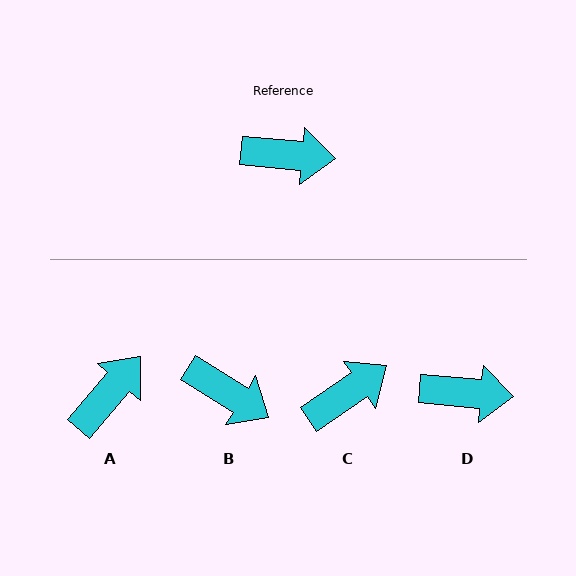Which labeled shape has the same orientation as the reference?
D.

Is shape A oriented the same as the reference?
No, it is off by about 55 degrees.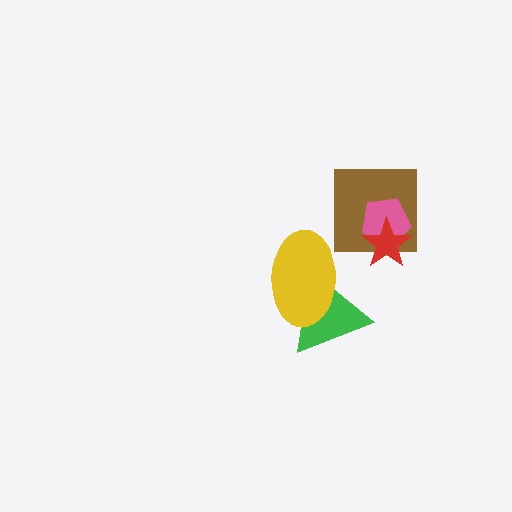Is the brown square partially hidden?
Yes, it is partially covered by another shape.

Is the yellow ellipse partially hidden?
No, no other shape covers it.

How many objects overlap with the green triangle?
1 object overlaps with the green triangle.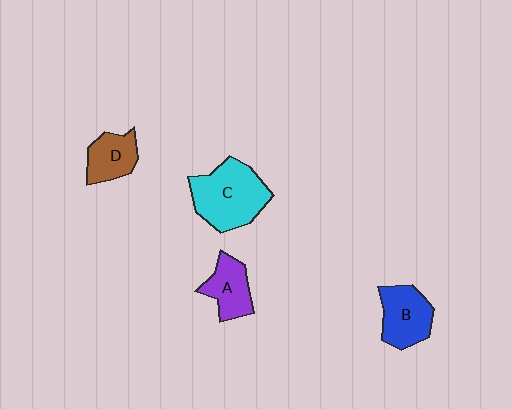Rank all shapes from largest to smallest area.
From largest to smallest: C (cyan), B (blue), A (purple), D (brown).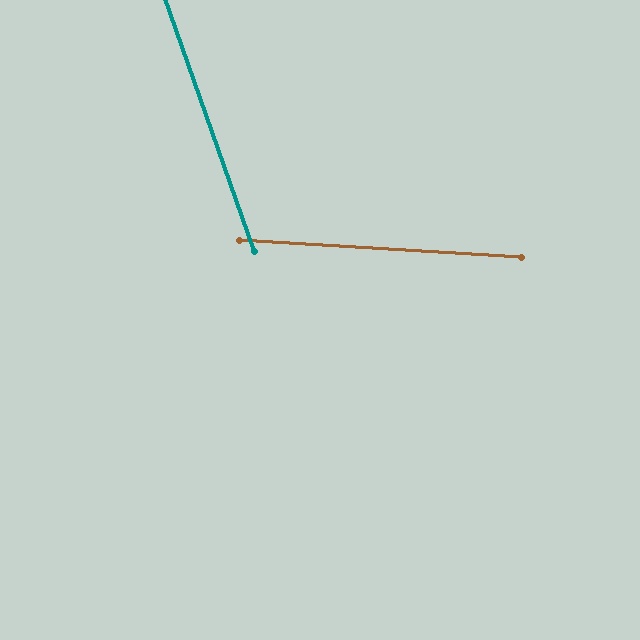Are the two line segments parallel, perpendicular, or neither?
Neither parallel nor perpendicular — they differ by about 67°.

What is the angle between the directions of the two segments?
Approximately 67 degrees.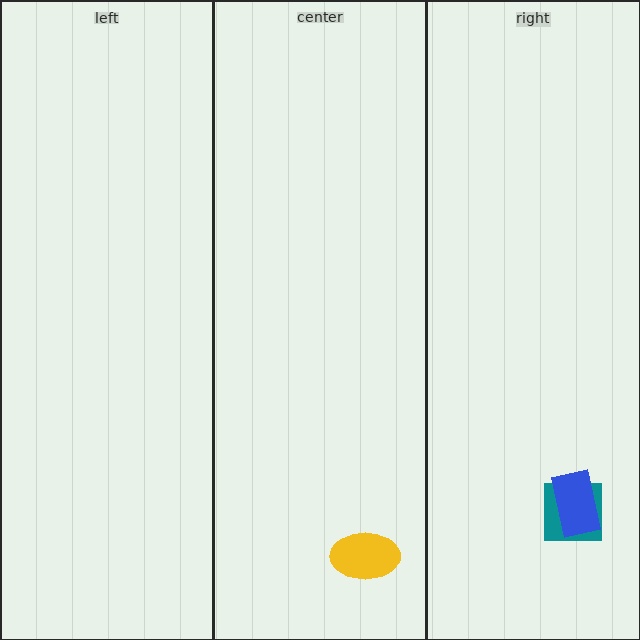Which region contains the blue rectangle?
The right region.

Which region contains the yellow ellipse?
The center region.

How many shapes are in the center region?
1.